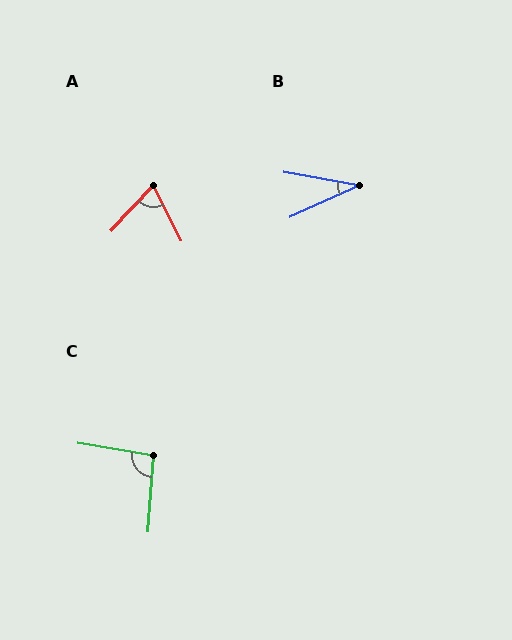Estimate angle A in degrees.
Approximately 70 degrees.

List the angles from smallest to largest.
B (35°), A (70°), C (95°).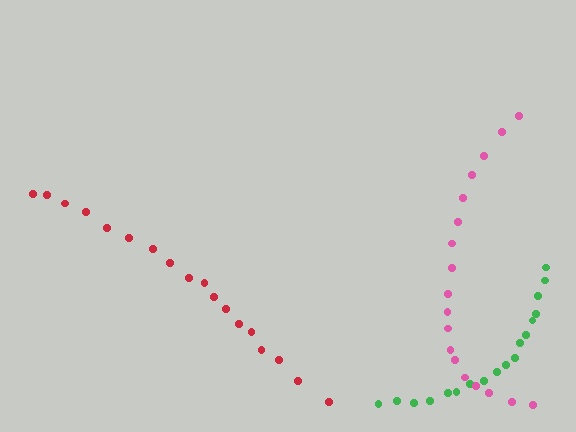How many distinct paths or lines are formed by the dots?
There are 3 distinct paths.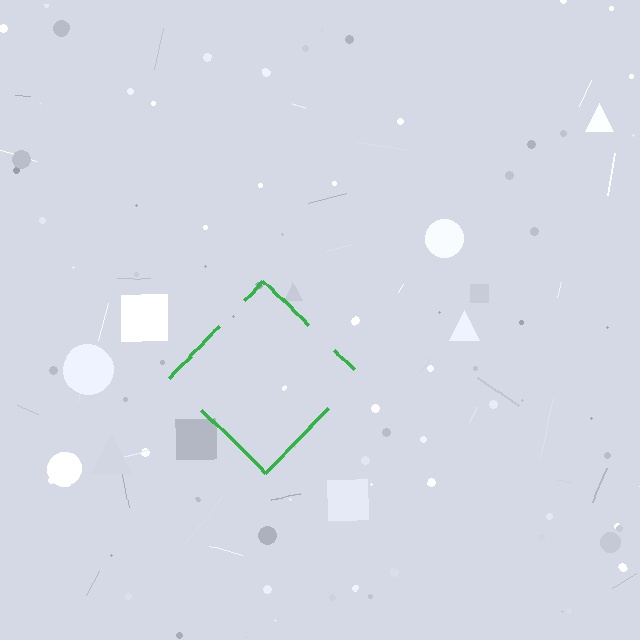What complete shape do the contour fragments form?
The contour fragments form a diamond.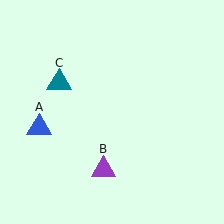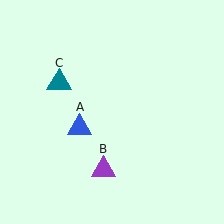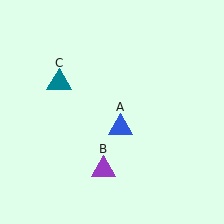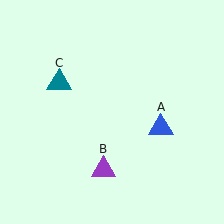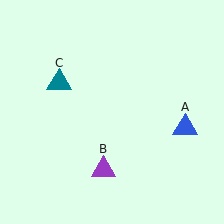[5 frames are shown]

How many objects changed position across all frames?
1 object changed position: blue triangle (object A).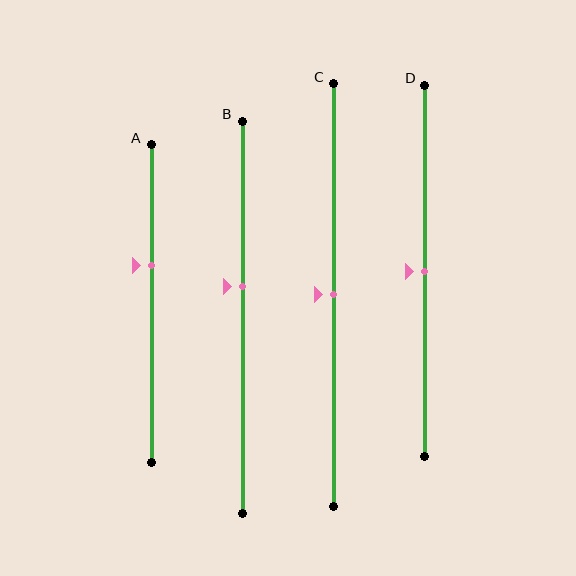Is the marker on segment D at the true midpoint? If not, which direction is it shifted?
Yes, the marker on segment D is at the true midpoint.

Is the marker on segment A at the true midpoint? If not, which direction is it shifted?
No, the marker on segment A is shifted upward by about 12% of the segment length.